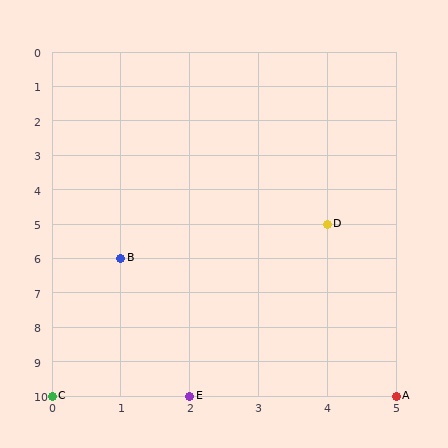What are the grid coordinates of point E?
Point E is at grid coordinates (2, 10).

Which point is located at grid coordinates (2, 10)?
Point E is at (2, 10).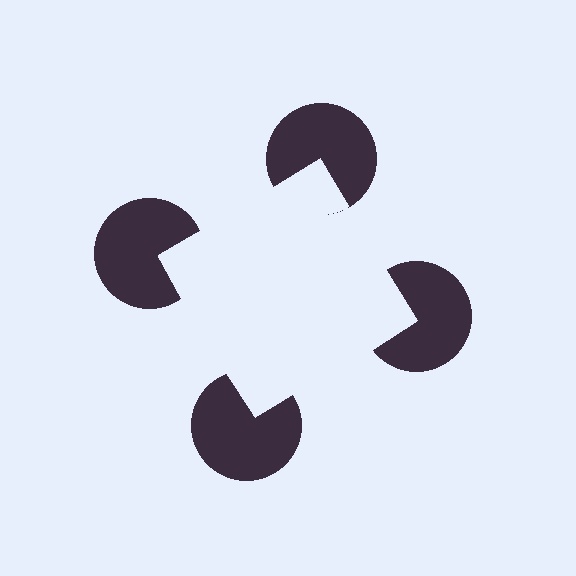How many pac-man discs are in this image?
There are 4 — one at each vertex of the illusory square.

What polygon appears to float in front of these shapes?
An illusory square — its edges are inferred from the aligned wedge cuts in the pac-man discs, not physically drawn.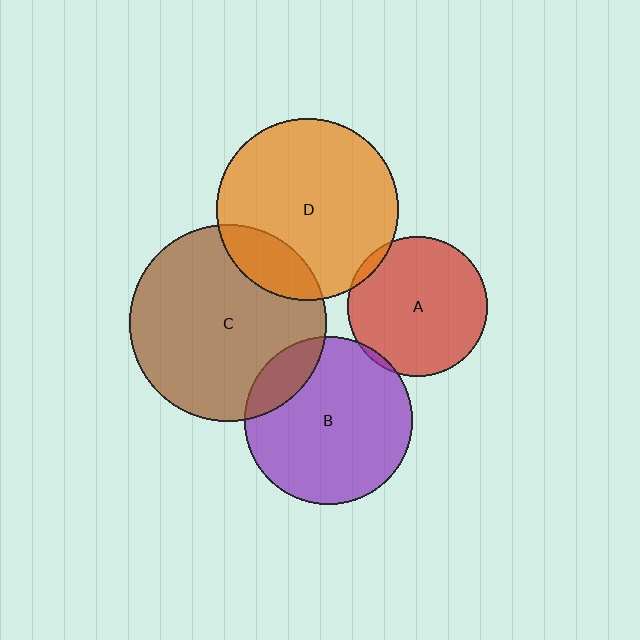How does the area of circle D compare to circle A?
Approximately 1.7 times.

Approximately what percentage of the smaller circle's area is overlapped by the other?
Approximately 5%.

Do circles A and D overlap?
Yes.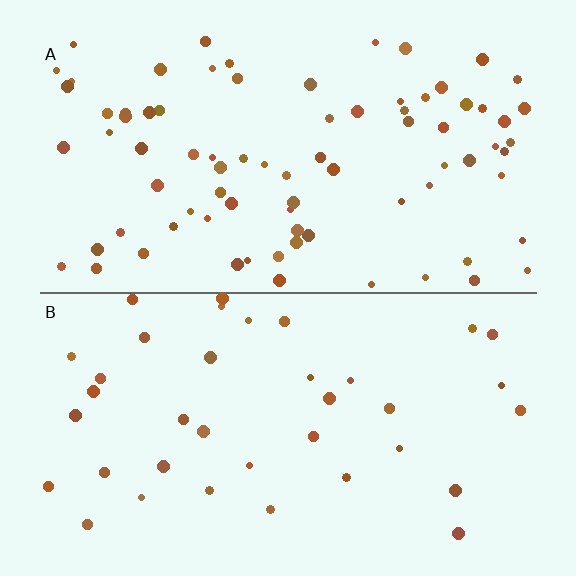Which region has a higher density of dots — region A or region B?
A (the top).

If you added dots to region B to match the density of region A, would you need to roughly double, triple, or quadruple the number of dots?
Approximately double.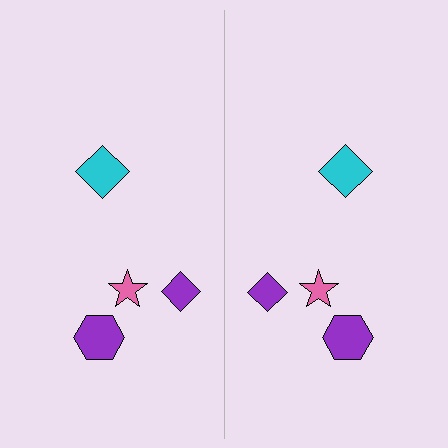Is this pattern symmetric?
Yes, this pattern has bilateral (reflection) symmetry.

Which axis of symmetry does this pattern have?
The pattern has a vertical axis of symmetry running through the center of the image.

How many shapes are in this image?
There are 8 shapes in this image.